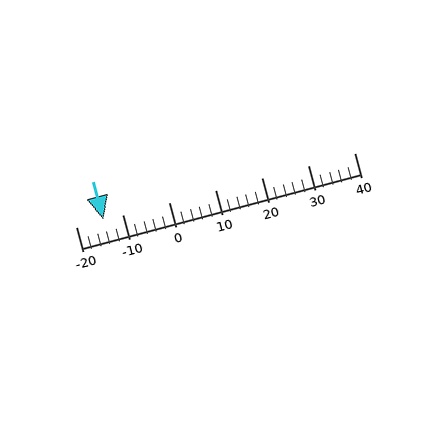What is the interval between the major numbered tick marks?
The major tick marks are spaced 10 units apart.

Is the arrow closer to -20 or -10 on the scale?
The arrow is closer to -10.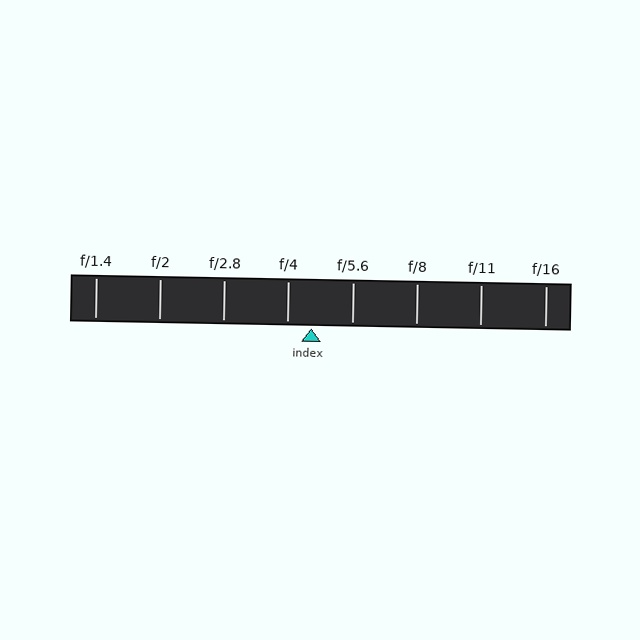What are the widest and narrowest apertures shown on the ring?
The widest aperture shown is f/1.4 and the narrowest is f/16.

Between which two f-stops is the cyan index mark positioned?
The index mark is between f/4 and f/5.6.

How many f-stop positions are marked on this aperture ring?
There are 8 f-stop positions marked.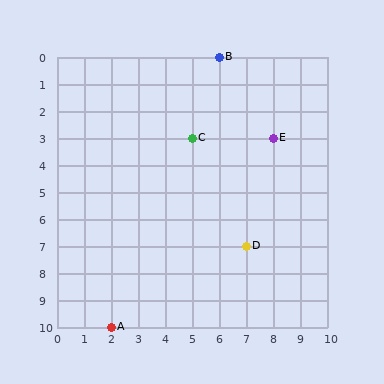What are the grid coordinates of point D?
Point D is at grid coordinates (7, 7).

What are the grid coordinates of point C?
Point C is at grid coordinates (5, 3).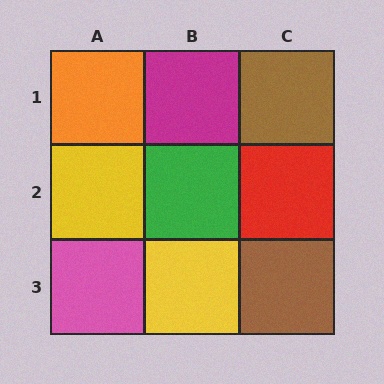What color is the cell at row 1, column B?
Magenta.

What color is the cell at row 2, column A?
Yellow.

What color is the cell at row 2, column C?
Red.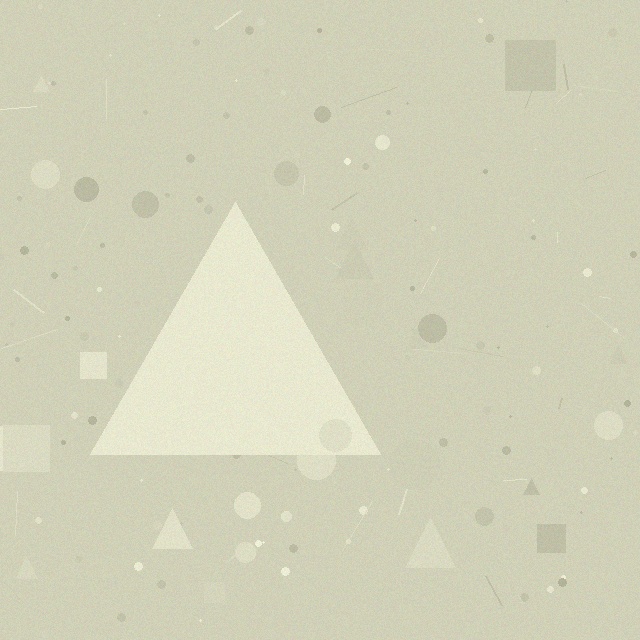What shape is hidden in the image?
A triangle is hidden in the image.